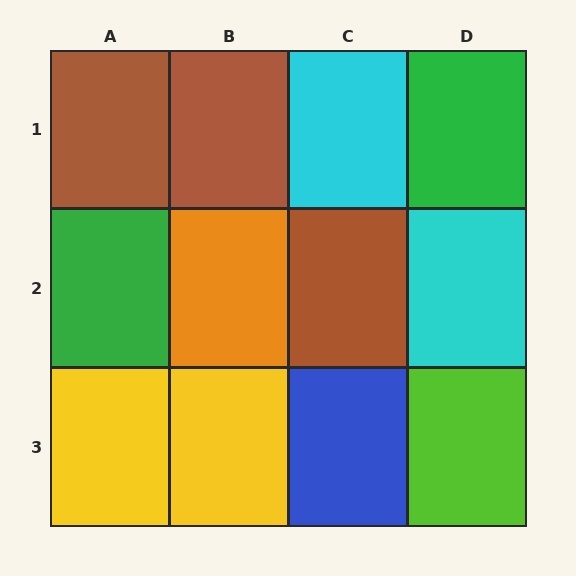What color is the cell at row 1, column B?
Brown.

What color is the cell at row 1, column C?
Cyan.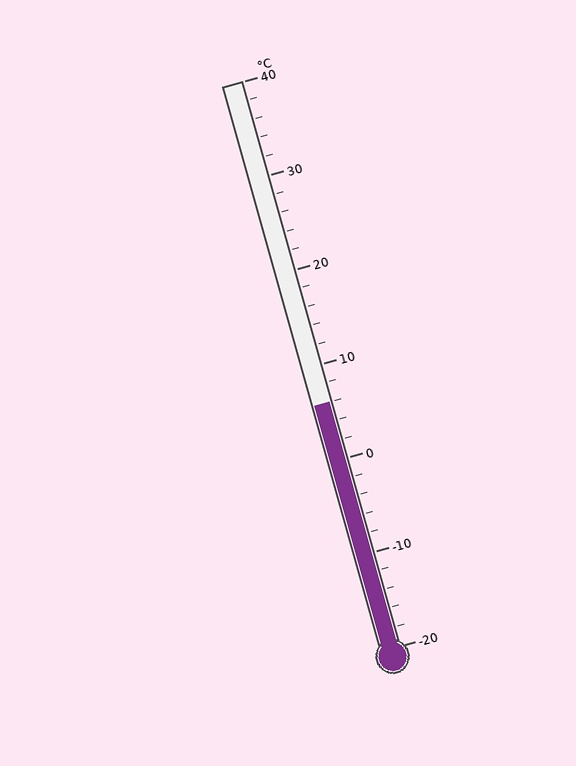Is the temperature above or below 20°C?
The temperature is below 20°C.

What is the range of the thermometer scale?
The thermometer scale ranges from -20°C to 40°C.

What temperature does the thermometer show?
The thermometer shows approximately 6°C.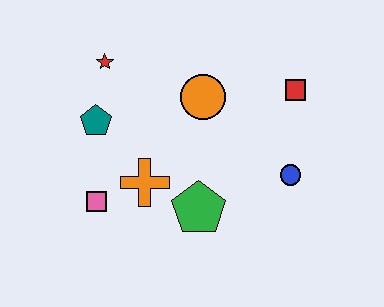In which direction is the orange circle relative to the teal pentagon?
The orange circle is to the right of the teal pentagon.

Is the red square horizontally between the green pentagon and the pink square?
No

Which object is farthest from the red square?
The pink square is farthest from the red square.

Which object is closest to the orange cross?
The pink square is closest to the orange cross.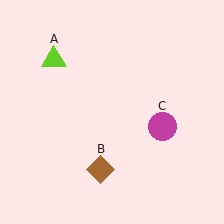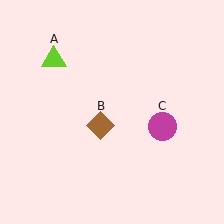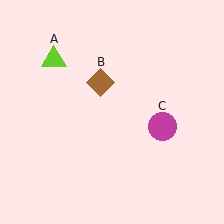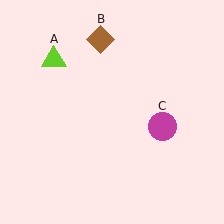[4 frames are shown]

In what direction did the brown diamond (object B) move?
The brown diamond (object B) moved up.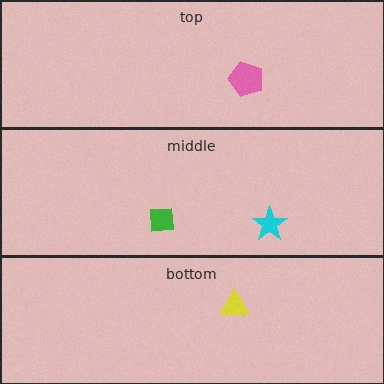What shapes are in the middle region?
The green square, the cyan star.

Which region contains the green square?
The middle region.